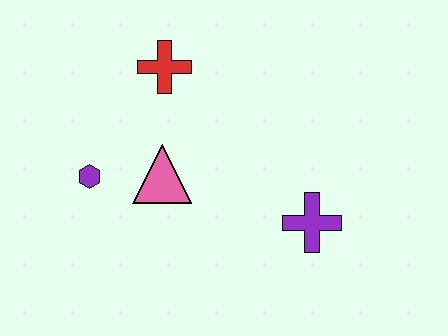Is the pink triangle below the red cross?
Yes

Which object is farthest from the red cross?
The purple cross is farthest from the red cross.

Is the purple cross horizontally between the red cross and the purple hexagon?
No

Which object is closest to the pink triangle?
The purple hexagon is closest to the pink triangle.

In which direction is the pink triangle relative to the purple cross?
The pink triangle is to the left of the purple cross.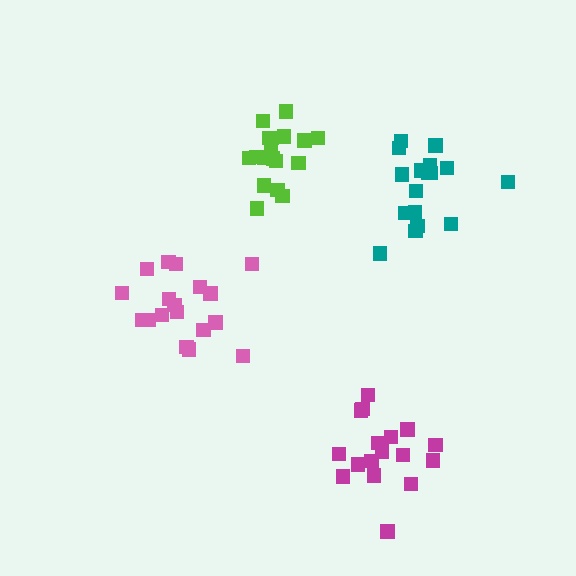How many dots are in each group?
Group 1: 18 dots, Group 2: 17 dots, Group 3: 18 dots, Group 4: 17 dots (70 total).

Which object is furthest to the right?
The teal cluster is rightmost.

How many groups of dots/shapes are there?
There are 4 groups.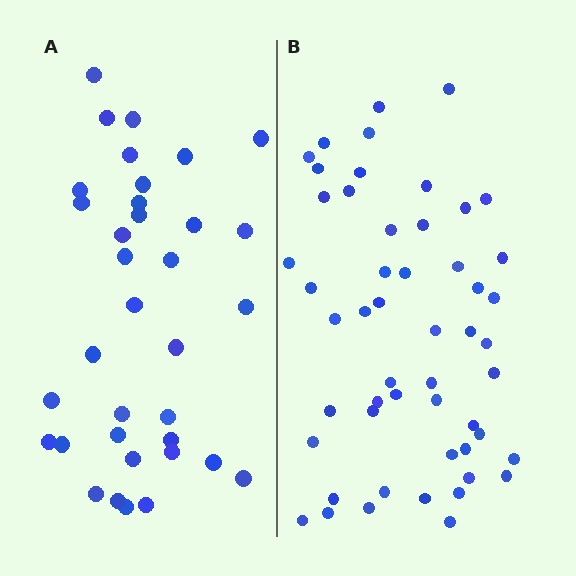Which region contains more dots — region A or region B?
Region B (the right region) has more dots.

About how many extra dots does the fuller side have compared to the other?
Region B has approximately 15 more dots than region A.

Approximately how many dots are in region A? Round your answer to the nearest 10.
About 40 dots. (The exact count is 35, which rounds to 40.)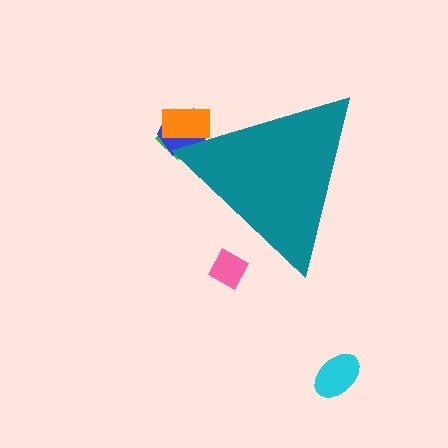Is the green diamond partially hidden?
Yes, the green diamond is partially hidden behind the teal triangle.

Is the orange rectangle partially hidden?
Yes, the orange rectangle is partially hidden behind the teal triangle.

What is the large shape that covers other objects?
A teal triangle.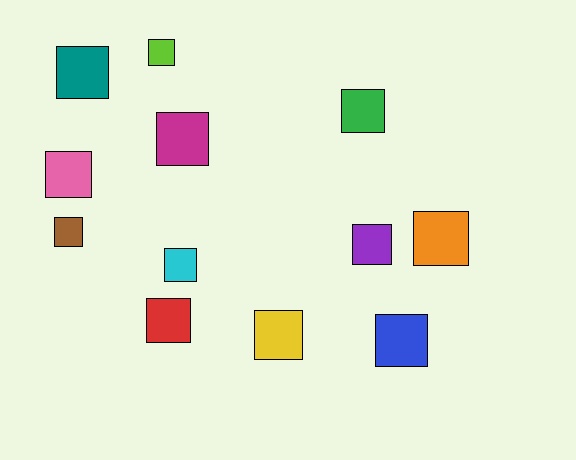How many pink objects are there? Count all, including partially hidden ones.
There is 1 pink object.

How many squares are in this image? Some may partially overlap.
There are 12 squares.